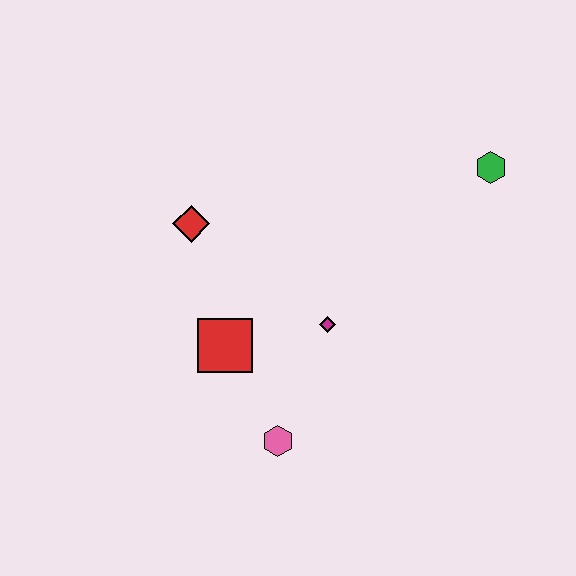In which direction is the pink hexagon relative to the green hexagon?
The pink hexagon is below the green hexagon.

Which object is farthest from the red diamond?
The green hexagon is farthest from the red diamond.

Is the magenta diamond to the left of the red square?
No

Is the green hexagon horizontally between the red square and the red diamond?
No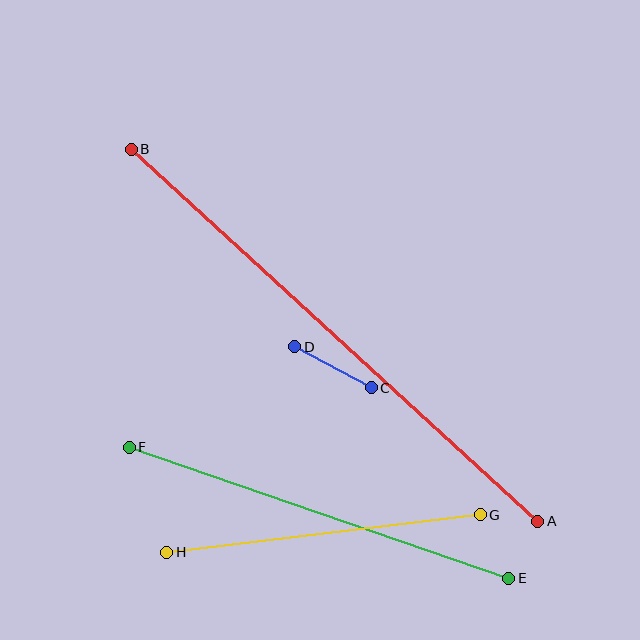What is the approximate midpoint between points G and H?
The midpoint is at approximately (324, 534) pixels.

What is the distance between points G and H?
The distance is approximately 316 pixels.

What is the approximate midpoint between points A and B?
The midpoint is at approximately (334, 335) pixels.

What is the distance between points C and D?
The distance is approximately 87 pixels.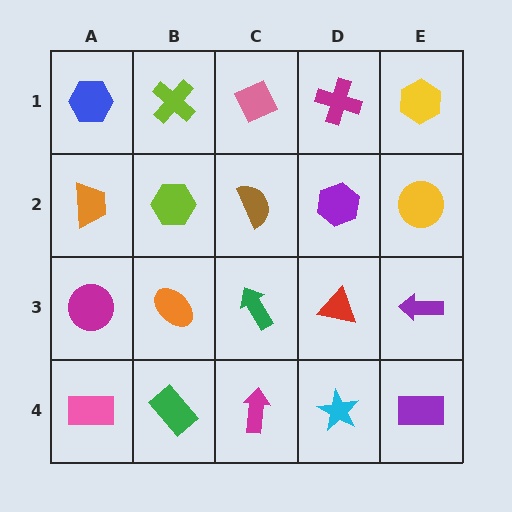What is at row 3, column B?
An orange ellipse.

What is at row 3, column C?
A green arrow.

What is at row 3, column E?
A purple arrow.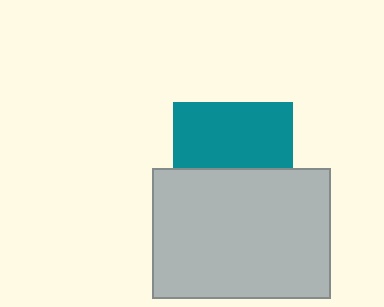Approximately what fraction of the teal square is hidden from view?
Roughly 45% of the teal square is hidden behind the light gray rectangle.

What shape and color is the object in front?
The object in front is a light gray rectangle.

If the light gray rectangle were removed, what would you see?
You would see the complete teal square.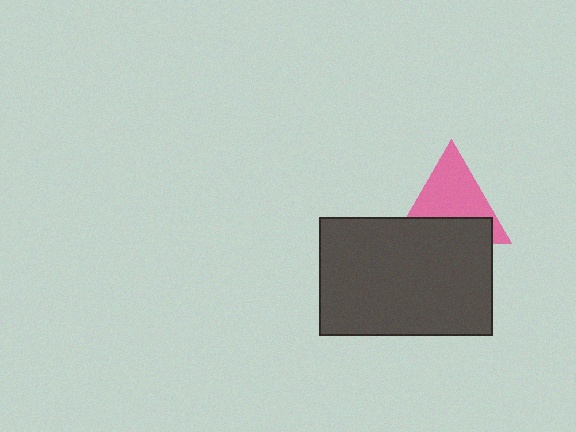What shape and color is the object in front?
The object in front is a dark gray rectangle.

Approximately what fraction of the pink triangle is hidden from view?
Roughly 39% of the pink triangle is hidden behind the dark gray rectangle.